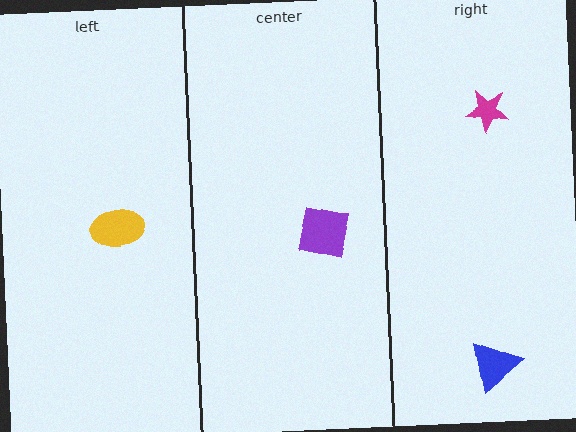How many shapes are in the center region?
1.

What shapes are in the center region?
The purple square.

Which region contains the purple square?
The center region.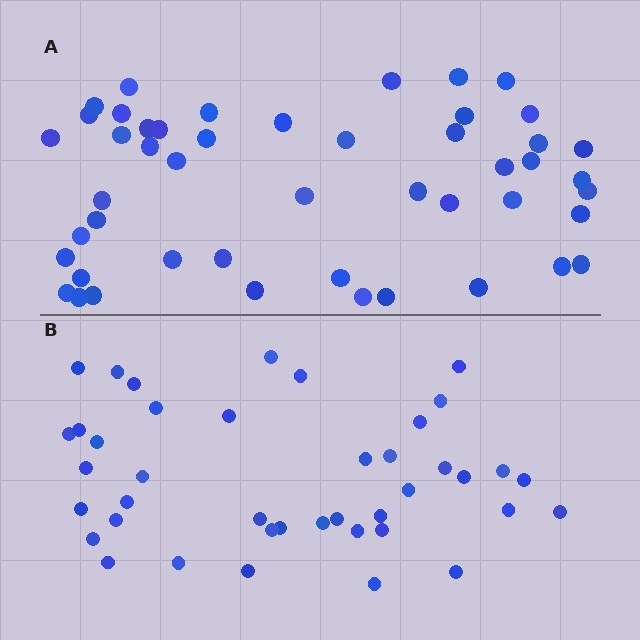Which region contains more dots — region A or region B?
Region A (the top region) has more dots.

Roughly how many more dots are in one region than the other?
Region A has roughly 8 or so more dots than region B.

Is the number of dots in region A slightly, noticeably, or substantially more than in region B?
Region A has only slightly more — the two regions are fairly close. The ratio is roughly 1.2 to 1.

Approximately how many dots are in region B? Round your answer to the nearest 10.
About 40 dots. (The exact count is 41, which rounds to 40.)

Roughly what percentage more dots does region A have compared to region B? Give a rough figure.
About 15% more.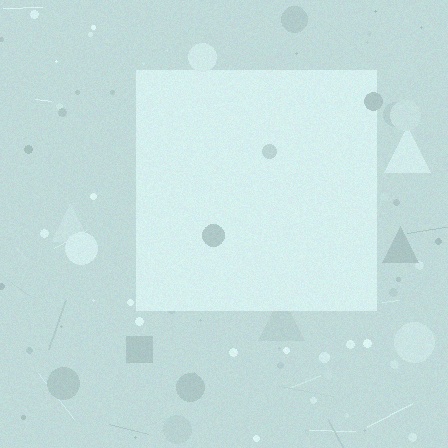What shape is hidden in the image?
A square is hidden in the image.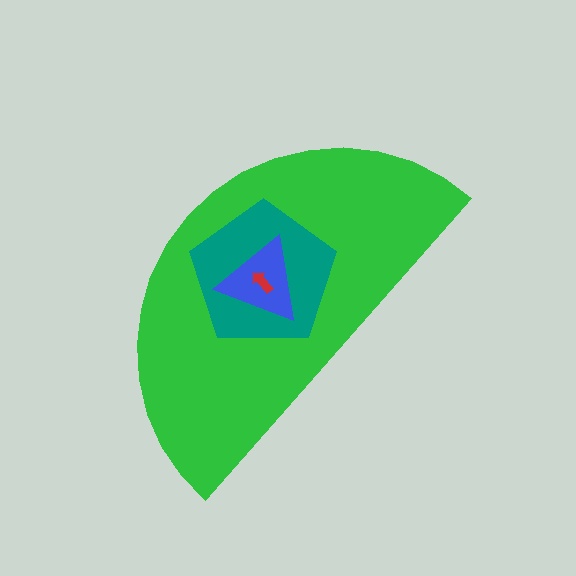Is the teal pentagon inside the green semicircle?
Yes.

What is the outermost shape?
The green semicircle.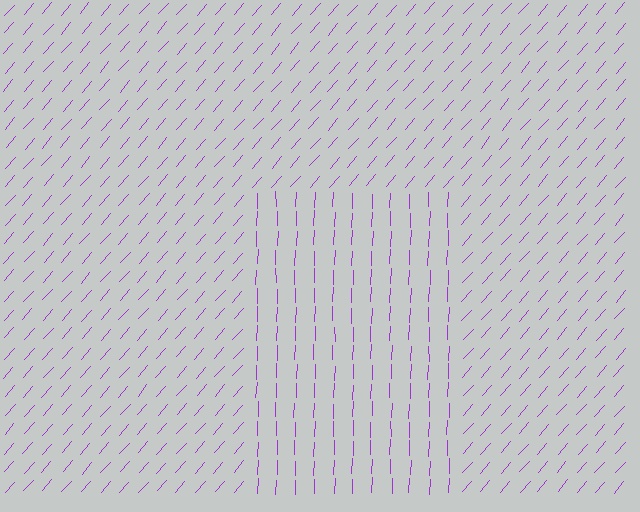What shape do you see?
I see a rectangle.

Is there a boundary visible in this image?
Yes, there is a texture boundary formed by a change in line orientation.